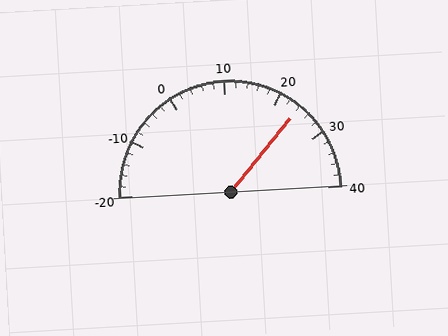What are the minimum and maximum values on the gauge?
The gauge ranges from -20 to 40.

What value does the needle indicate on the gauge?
The needle indicates approximately 24.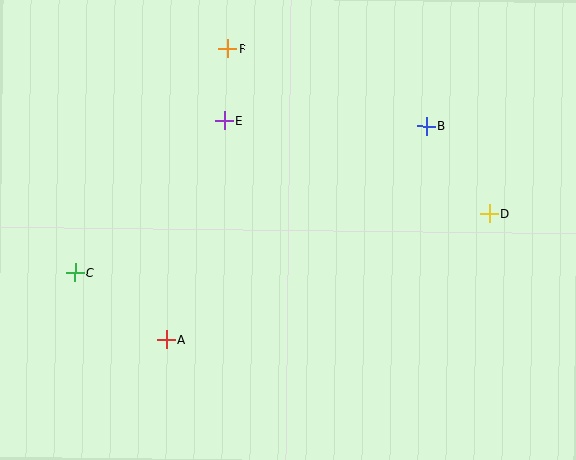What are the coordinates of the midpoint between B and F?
The midpoint between B and F is at (327, 88).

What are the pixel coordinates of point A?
Point A is at (166, 339).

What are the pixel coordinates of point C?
Point C is at (75, 273).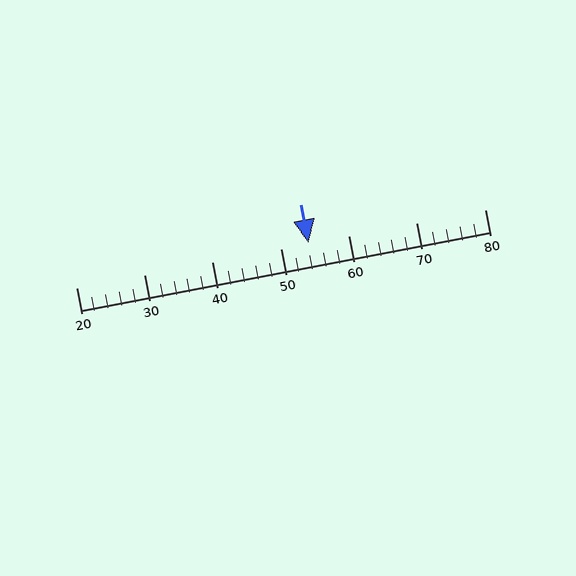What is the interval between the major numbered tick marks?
The major tick marks are spaced 10 units apart.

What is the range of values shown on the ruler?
The ruler shows values from 20 to 80.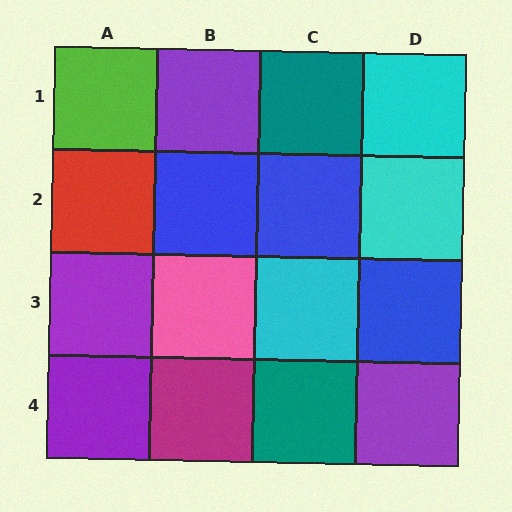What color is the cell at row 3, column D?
Blue.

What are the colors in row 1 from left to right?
Lime, purple, teal, cyan.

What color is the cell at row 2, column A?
Red.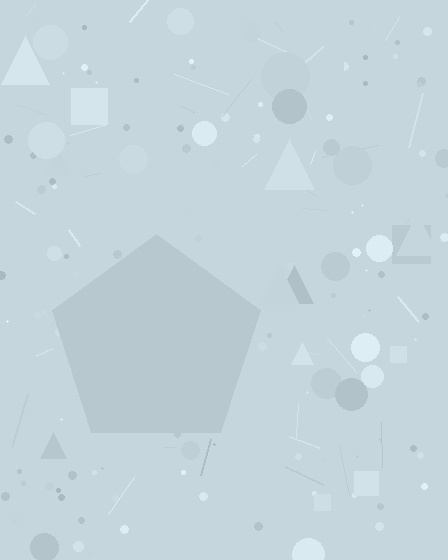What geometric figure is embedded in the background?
A pentagon is embedded in the background.